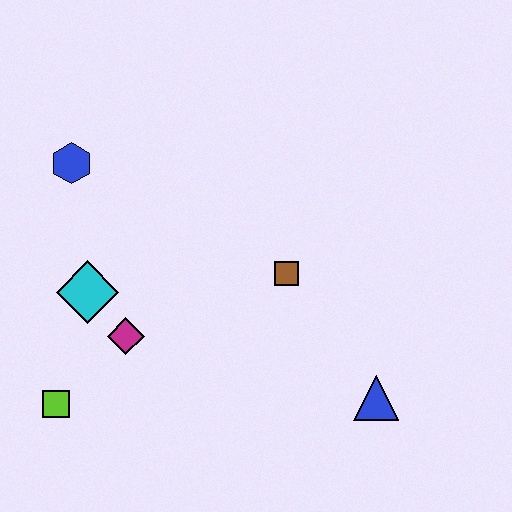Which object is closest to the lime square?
The magenta diamond is closest to the lime square.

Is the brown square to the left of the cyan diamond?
No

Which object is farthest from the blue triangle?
The blue hexagon is farthest from the blue triangle.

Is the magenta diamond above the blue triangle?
Yes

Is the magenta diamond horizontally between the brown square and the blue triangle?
No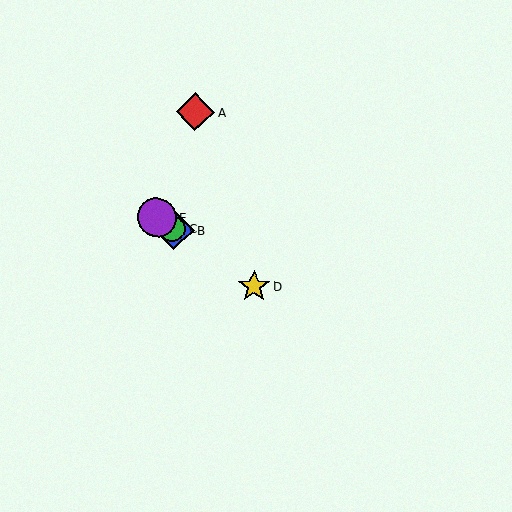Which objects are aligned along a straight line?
Objects B, C, D, E are aligned along a straight line.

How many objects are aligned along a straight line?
4 objects (B, C, D, E) are aligned along a straight line.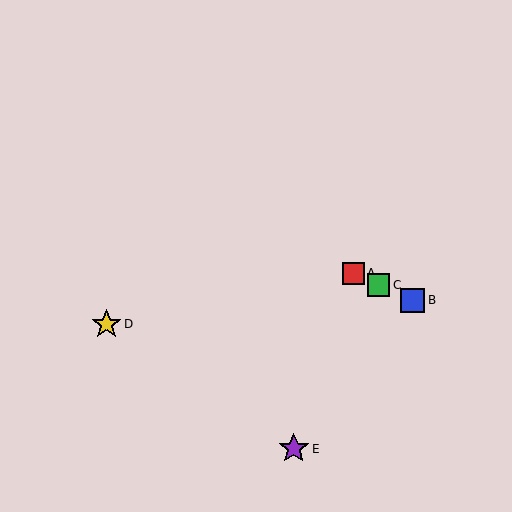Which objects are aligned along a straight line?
Objects A, B, C are aligned along a straight line.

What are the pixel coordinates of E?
Object E is at (294, 449).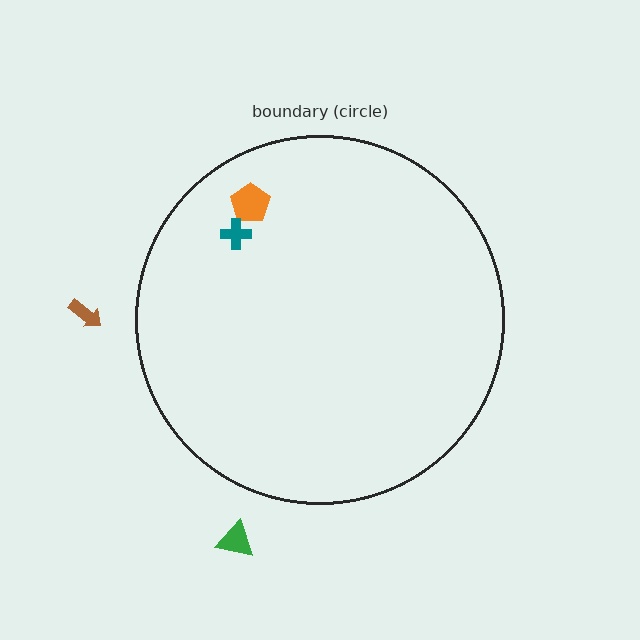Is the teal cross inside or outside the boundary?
Inside.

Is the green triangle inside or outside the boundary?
Outside.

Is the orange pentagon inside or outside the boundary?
Inside.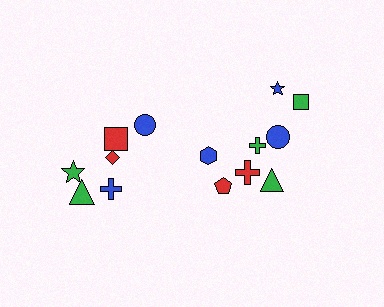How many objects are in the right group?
There are 8 objects.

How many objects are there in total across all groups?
There are 14 objects.